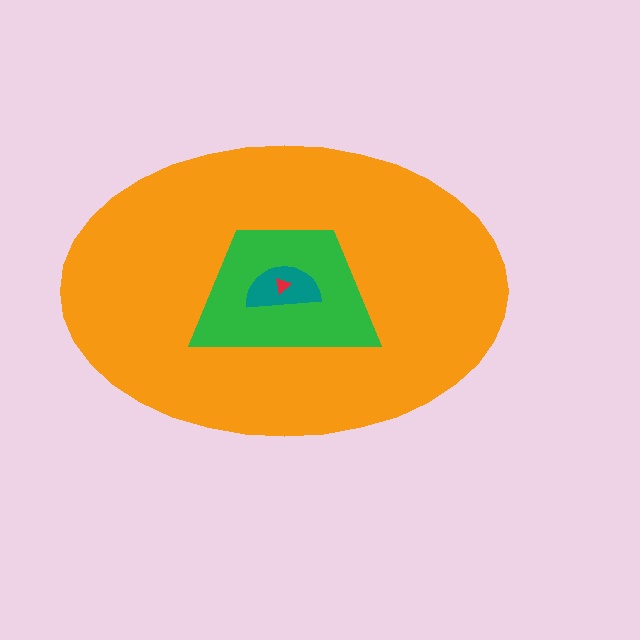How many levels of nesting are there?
4.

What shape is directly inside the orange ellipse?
The green trapezoid.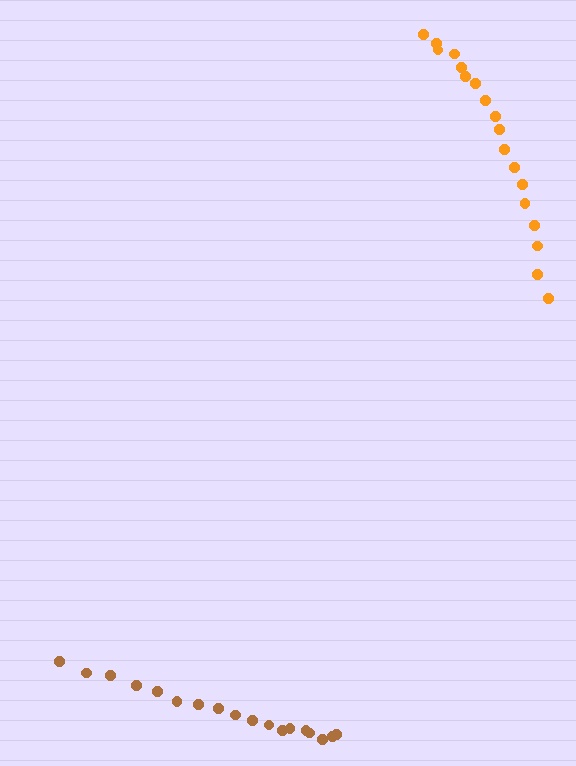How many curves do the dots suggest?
There are 2 distinct paths.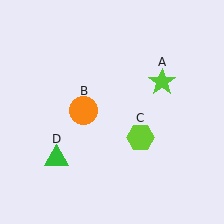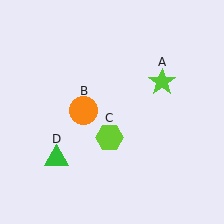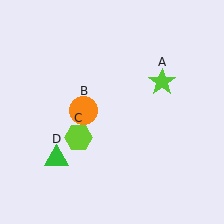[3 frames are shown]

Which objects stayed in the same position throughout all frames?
Lime star (object A) and orange circle (object B) and green triangle (object D) remained stationary.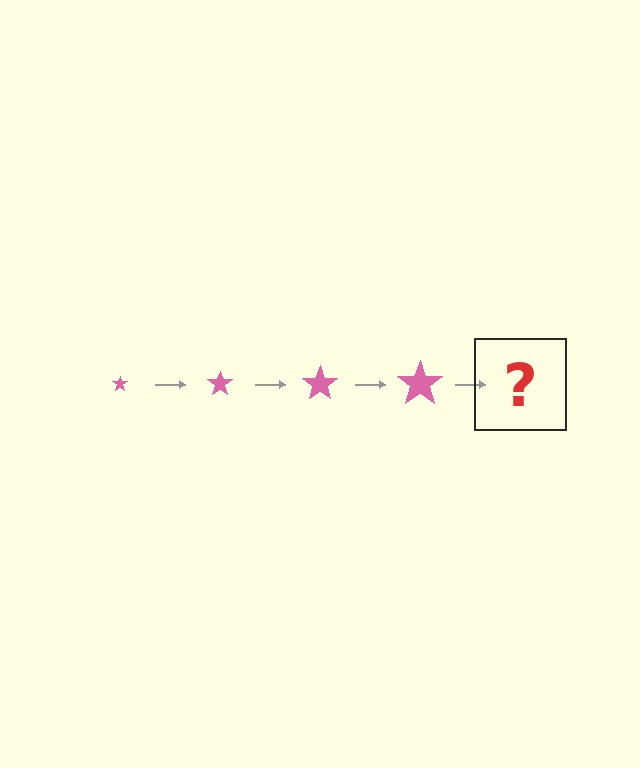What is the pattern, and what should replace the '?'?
The pattern is that the star gets progressively larger each step. The '?' should be a pink star, larger than the previous one.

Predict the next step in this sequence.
The next step is a pink star, larger than the previous one.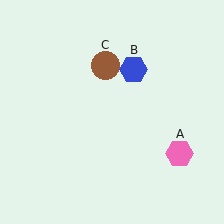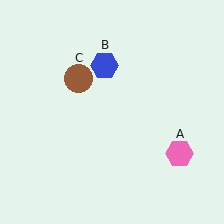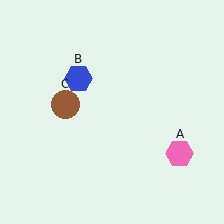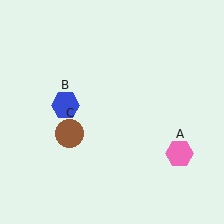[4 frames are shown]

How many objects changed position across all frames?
2 objects changed position: blue hexagon (object B), brown circle (object C).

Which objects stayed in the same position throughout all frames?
Pink hexagon (object A) remained stationary.